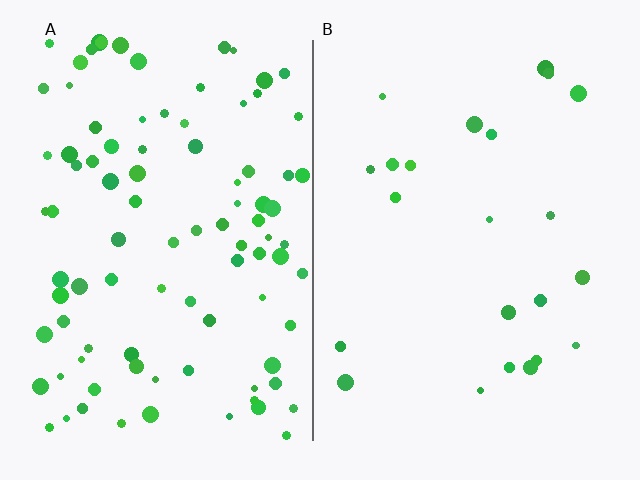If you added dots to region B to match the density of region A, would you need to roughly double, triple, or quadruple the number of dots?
Approximately quadruple.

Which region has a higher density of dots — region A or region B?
A (the left).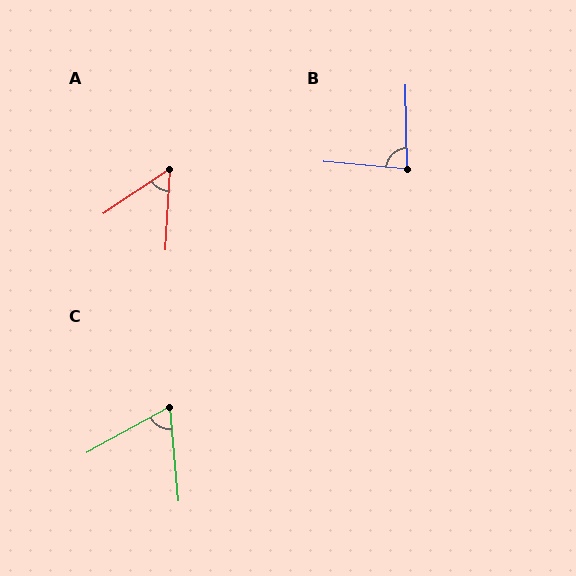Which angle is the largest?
B, at approximately 84 degrees.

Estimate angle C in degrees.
Approximately 66 degrees.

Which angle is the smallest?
A, at approximately 53 degrees.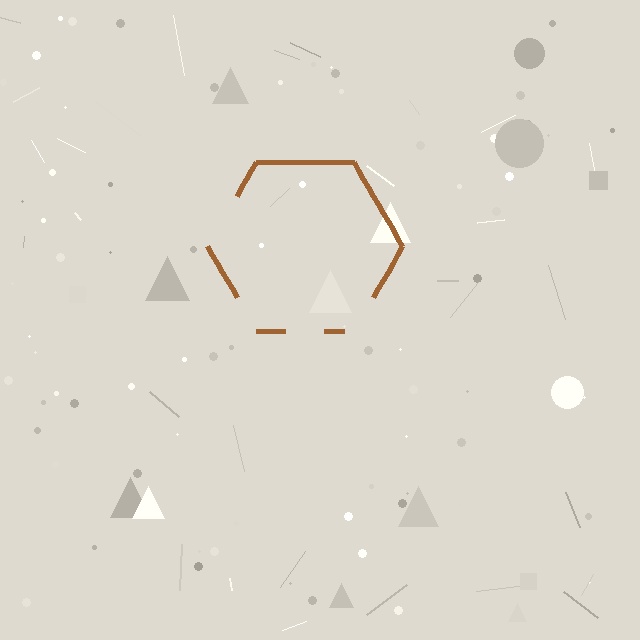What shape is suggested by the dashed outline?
The dashed outline suggests a hexagon.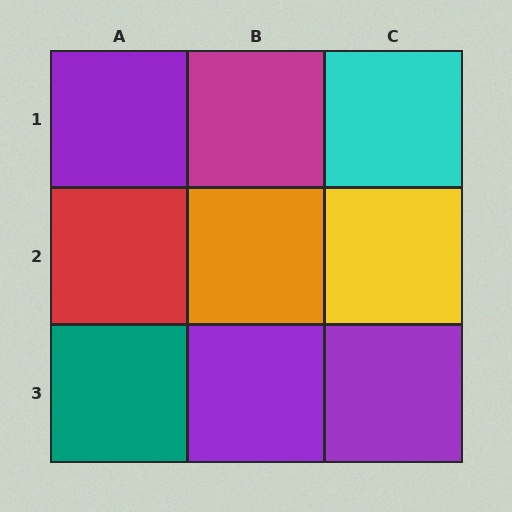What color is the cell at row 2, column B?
Orange.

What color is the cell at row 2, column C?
Yellow.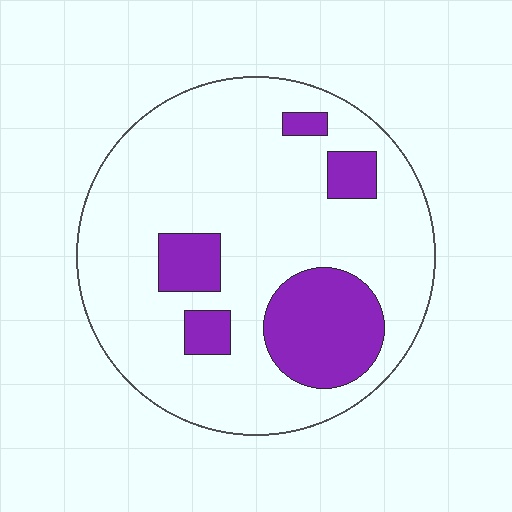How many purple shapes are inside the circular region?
5.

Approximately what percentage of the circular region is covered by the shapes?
Approximately 20%.